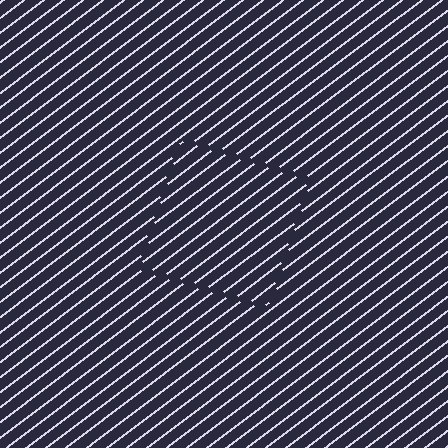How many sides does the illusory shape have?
4 sides — the line-ends trace a square.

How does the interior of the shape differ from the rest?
The interior of the shape contains the same grating, shifted by half a period — the contour is defined by the phase discontinuity where line-ends from the inner and outer gratings abut.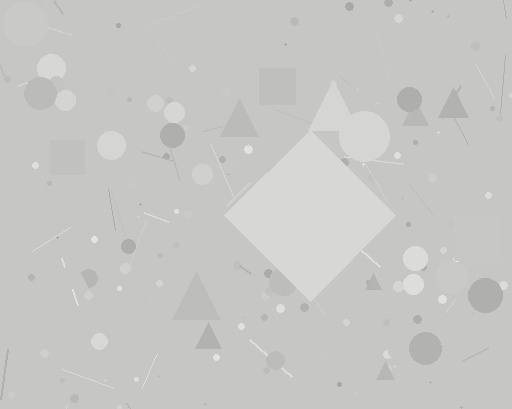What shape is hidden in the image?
A diamond is hidden in the image.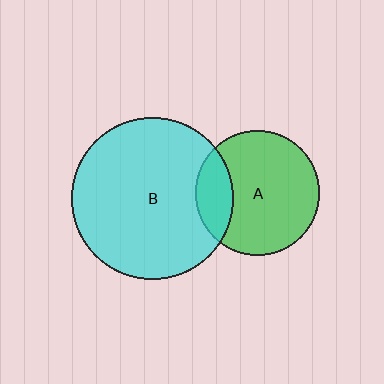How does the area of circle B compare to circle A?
Approximately 1.7 times.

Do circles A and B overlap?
Yes.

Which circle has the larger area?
Circle B (cyan).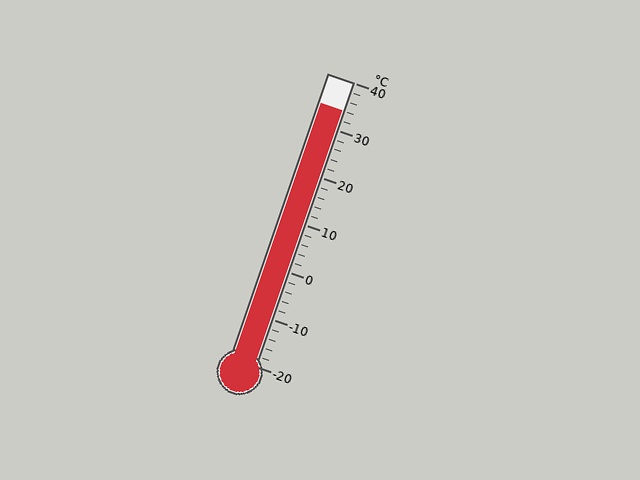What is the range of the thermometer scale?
The thermometer scale ranges from -20°C to 40°C.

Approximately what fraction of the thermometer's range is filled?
The thermometer is filled to approximately 90% of its range.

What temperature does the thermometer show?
The thermometer shows approximately 34°C.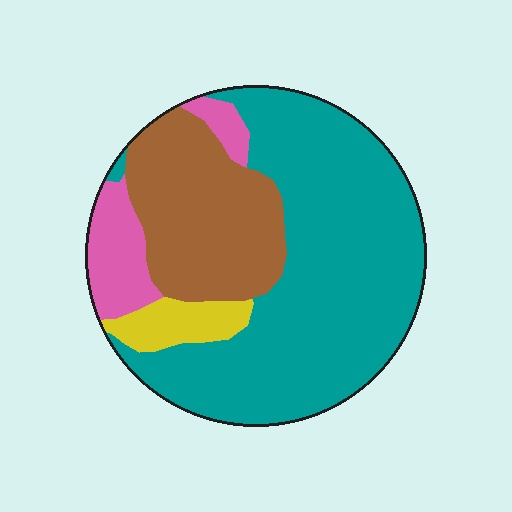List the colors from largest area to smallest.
From largest to smallest: teal, brown, pink, yellow.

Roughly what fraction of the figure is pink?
Pink takes up less than a sixth of the figure.